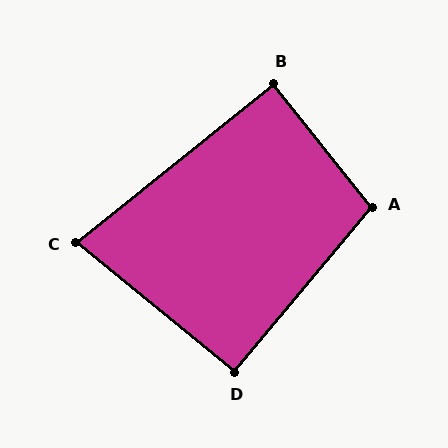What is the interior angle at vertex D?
Approximately 90 degrees (approximately right).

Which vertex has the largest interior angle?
A, at approximately 102 degrees.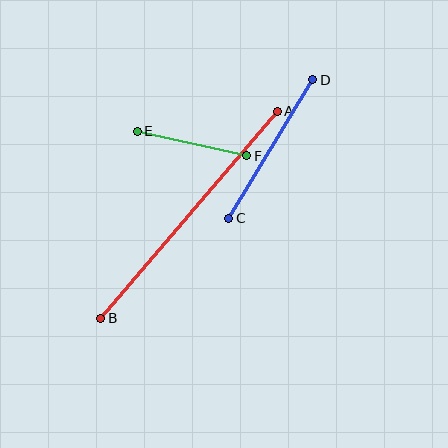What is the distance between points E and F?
The distance is approximately 112 pixels.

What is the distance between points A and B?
The distance is approximately 272 pixels.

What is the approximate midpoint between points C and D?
The midpoint is at approximately (271, 149) pixels.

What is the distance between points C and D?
The distance is approximately 162 pixels.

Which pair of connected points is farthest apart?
Points A and B are farthest apart.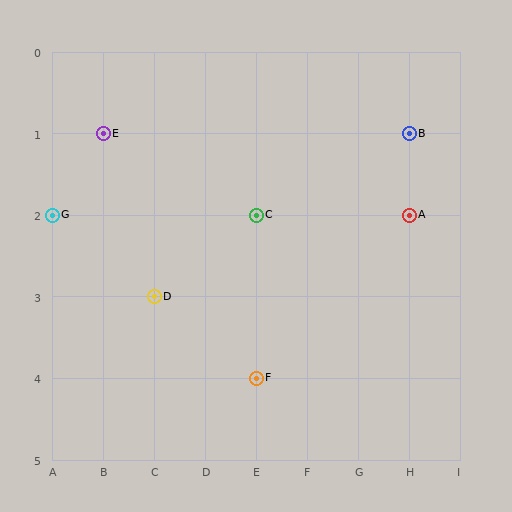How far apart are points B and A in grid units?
Points B and A are 1 row apart.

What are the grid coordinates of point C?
Point C is at grid coordinates (E, 2).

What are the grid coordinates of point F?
Point F is at grid coordinates (E, 4).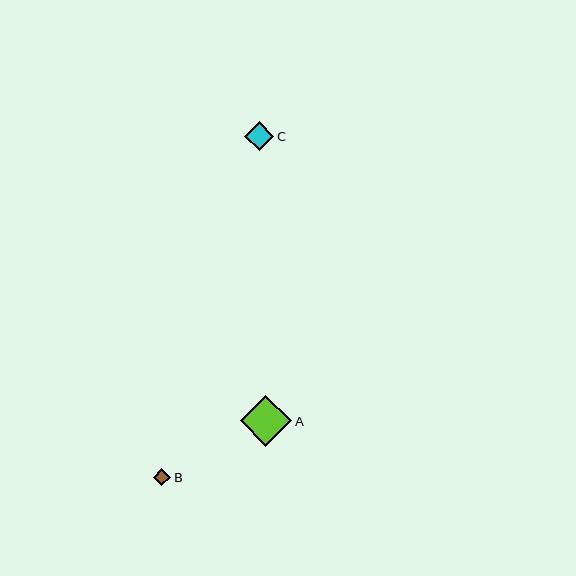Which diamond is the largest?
Diamond A is the largest with a size of approximately 51 pixels.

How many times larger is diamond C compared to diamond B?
Diamond C is approximately 1.7 times the size of diamond B.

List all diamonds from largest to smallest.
From largest to smallest: A, C, B.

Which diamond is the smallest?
Diamond B is the smallest with a size of approximately 17 pixels.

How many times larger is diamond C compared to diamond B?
Diamond C is approximately 1.7 times the size of diamond B.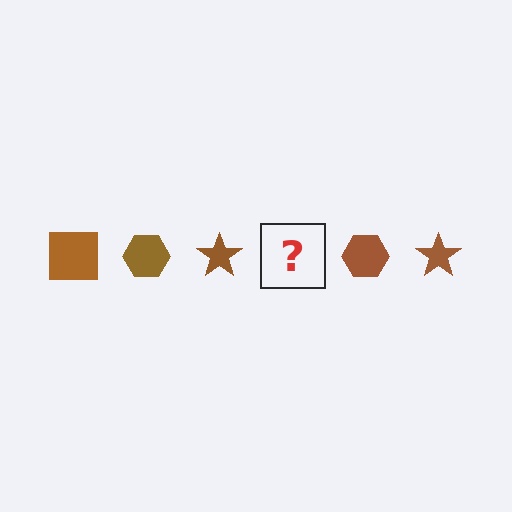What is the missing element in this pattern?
The missing element is a brown square.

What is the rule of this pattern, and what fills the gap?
The rule is that the pattern cycles through square, hexagon, star shapes in brown. The gap should be filled with a brown square.